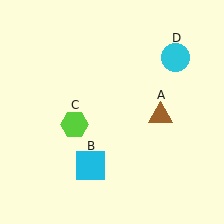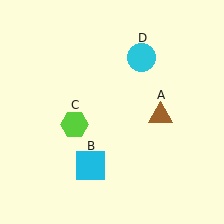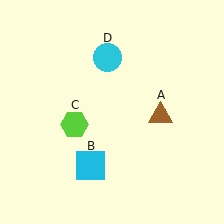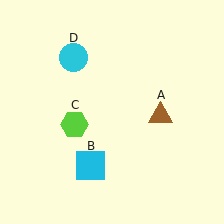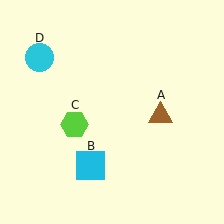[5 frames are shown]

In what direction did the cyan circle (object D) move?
The cyan circle (object D) moved left.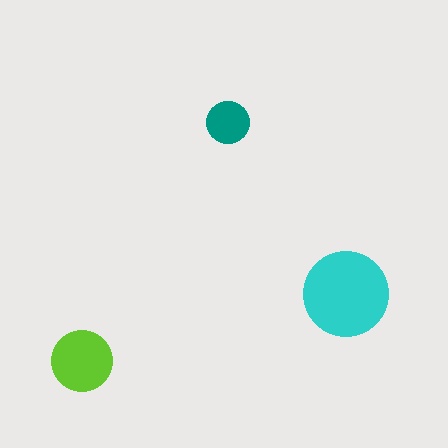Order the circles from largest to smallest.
the cyan one, the lime one, the teal one.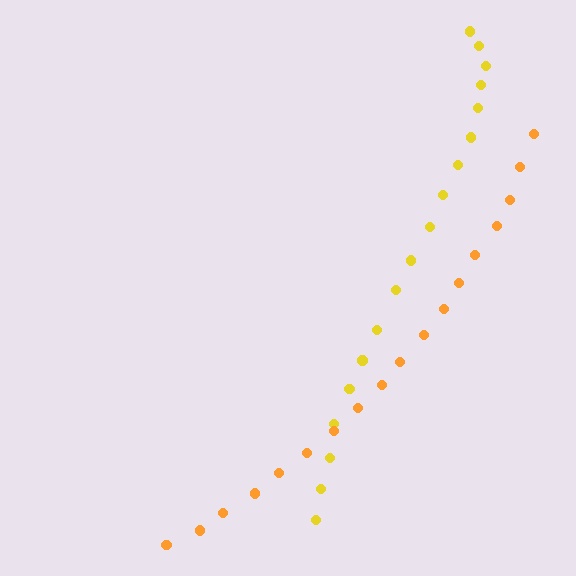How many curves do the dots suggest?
There are 2 distinct paths.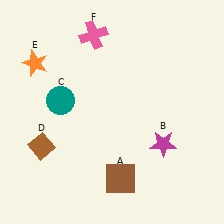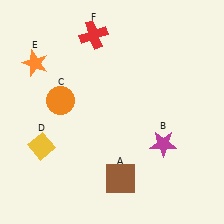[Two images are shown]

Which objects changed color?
C changed from teal to orange. D changed from brown to yellow. F changed from pink to red.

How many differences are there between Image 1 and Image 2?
There are 3 differences between the two images.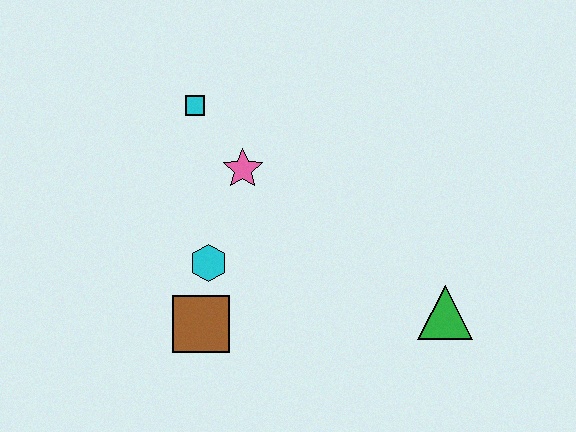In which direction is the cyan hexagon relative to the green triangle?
The cyan hexagon is to the left of the green triangle.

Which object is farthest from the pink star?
The green triangle is farthest from the pink star.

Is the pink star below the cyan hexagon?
No